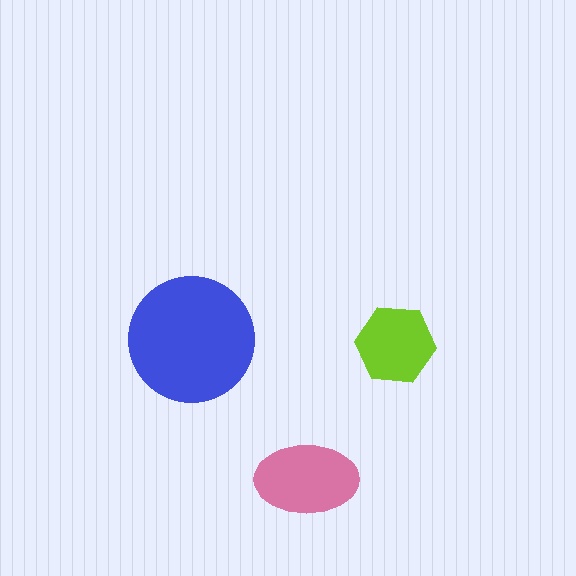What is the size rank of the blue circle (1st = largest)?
1st.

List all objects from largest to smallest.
The blue circle, the pink ellipse, the lime hexagon.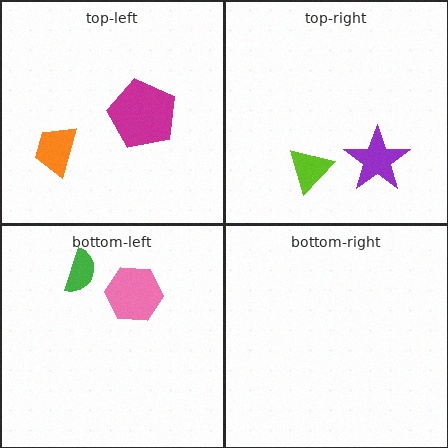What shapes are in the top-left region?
The orange trapezoid, the magenta pentagon.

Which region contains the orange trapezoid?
The top-left region.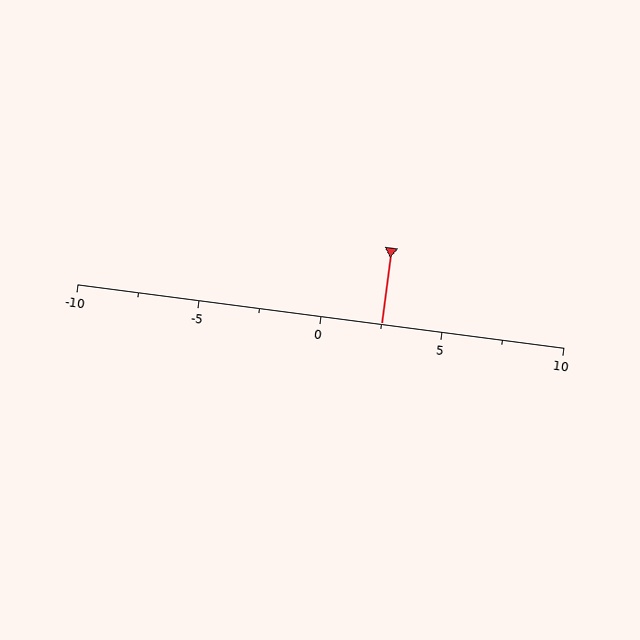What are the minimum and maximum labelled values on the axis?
The axis runs from -10 to 10.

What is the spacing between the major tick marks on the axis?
The major ticks are spaced 5 apart.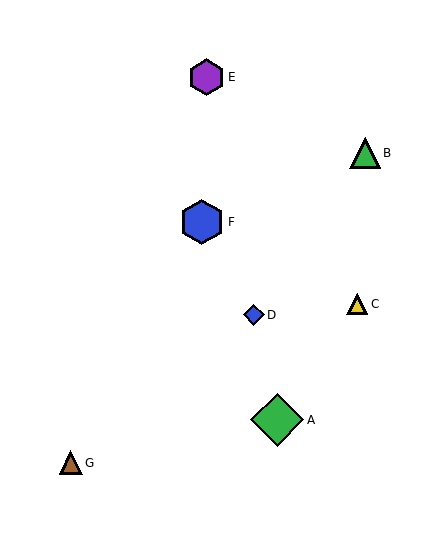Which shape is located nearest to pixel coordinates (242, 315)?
The blue diamond (labeled D) at (254, 315) is nearest to that location.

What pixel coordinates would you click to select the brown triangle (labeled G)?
Click at (71, 463) to select the brown triangle G.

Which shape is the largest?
The green diamond (labeled A) is the largest.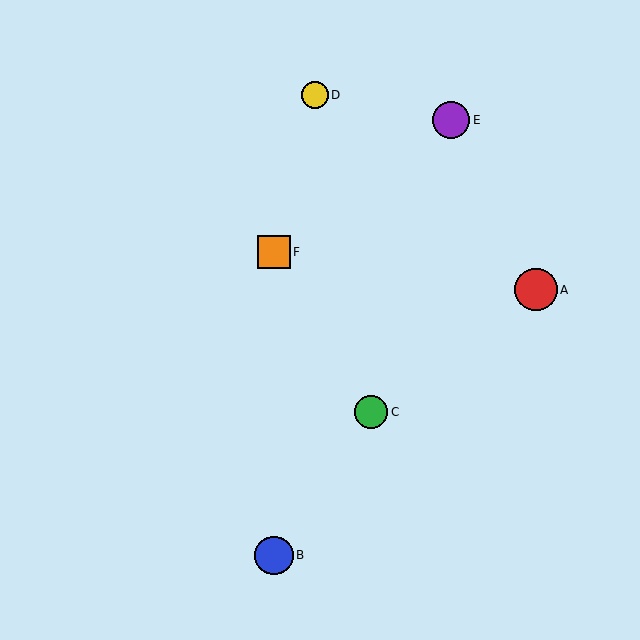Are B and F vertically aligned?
Yes, both are at x≈274.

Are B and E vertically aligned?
No, B is at x≈274 and E is at x≈451.